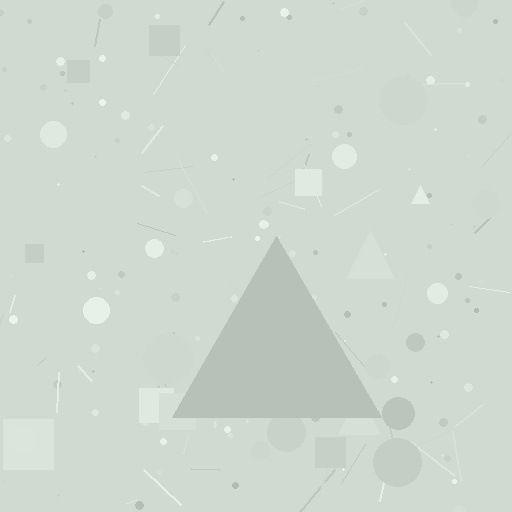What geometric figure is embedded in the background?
A triangle is embedded in the background.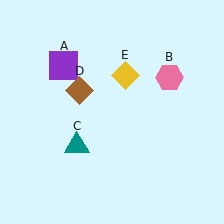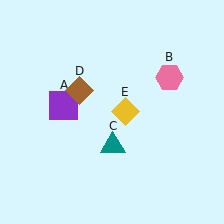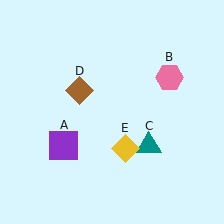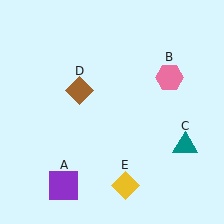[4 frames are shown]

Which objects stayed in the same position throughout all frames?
Pink hexagon (object B) and brown diamond (object D) remained stationary.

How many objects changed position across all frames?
3 objects changed position: purple square (object A), teal triangle (object C), yellow diamond (object E).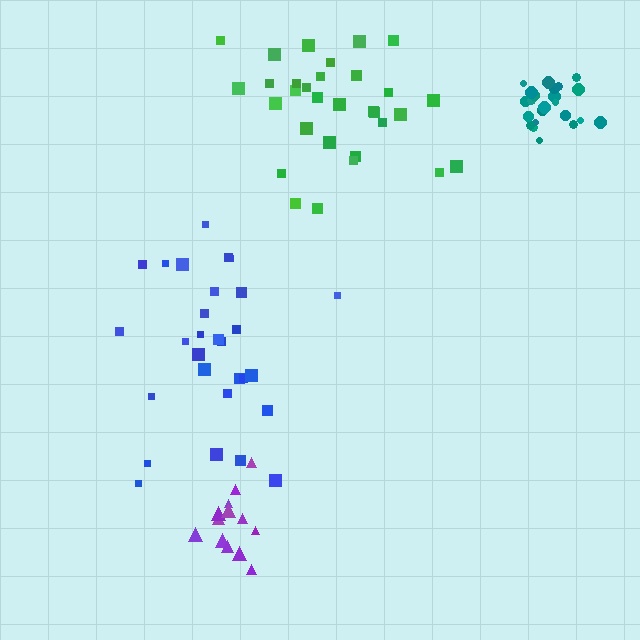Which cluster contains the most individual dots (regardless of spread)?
Green (31).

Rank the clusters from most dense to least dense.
teal, purple, green, blue.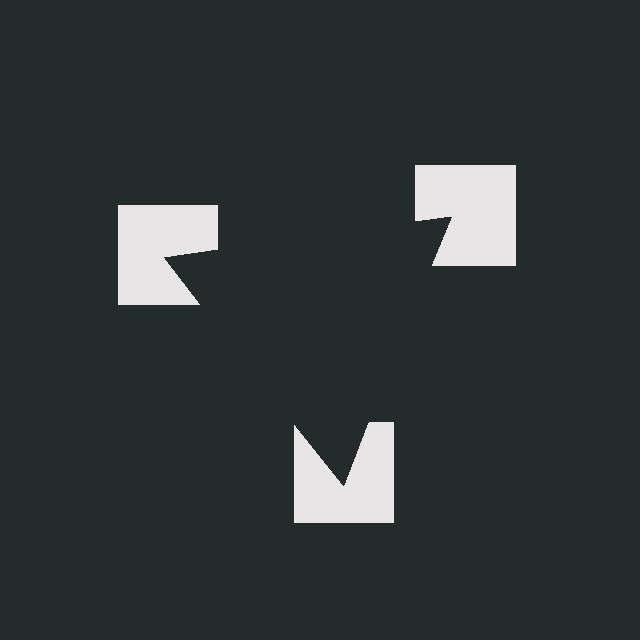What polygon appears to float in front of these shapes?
An illusory triangle — its edges are inferred from the aligned wedge cuts in the notched squares, not physically drawn.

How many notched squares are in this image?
There are 3 — one at each vertex of the illusory triangle.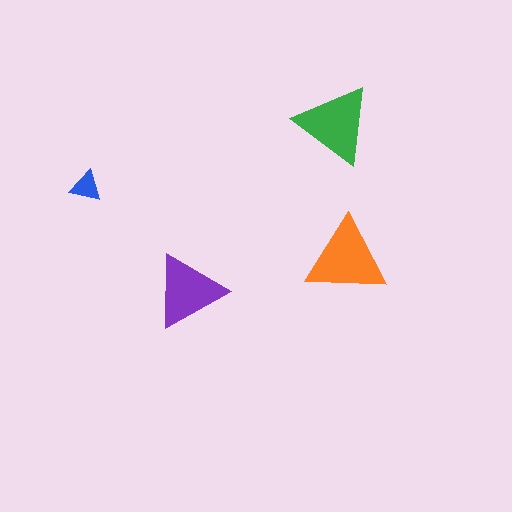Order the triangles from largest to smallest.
the orange one, the green one, the purple one, the blue one.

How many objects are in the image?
There are 4 objects in the image.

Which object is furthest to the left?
The blue triangle is leftmost.